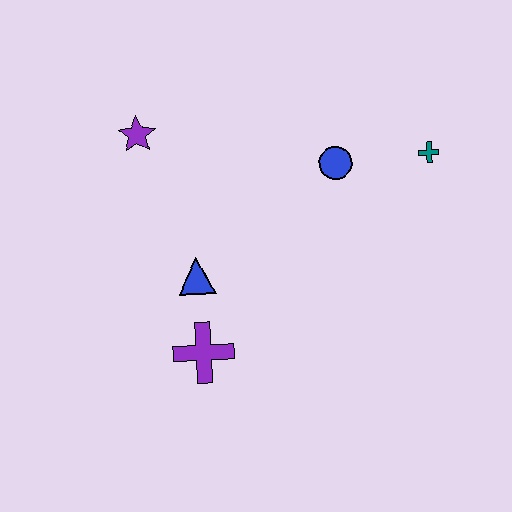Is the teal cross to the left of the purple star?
No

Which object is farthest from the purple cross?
The teal cross is farthest from the purple cross.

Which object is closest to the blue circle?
The teal cross is closest to the blue circle.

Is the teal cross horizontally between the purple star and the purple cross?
No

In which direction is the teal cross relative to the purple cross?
The teal cross is to the right of the purple cross.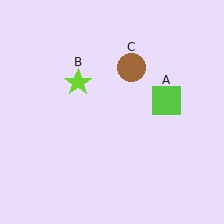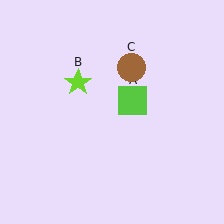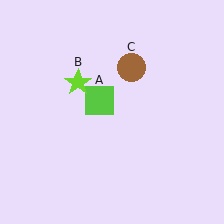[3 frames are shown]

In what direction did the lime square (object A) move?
The lime square (object A) moved left.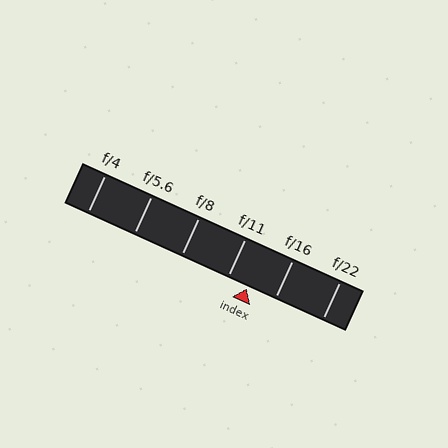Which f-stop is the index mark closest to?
The index mark is closest to f/11.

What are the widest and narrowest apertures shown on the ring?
The widest aperture shown is f/4 and the narrowest is f/22.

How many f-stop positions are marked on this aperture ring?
There are 6 f-stop positions marked.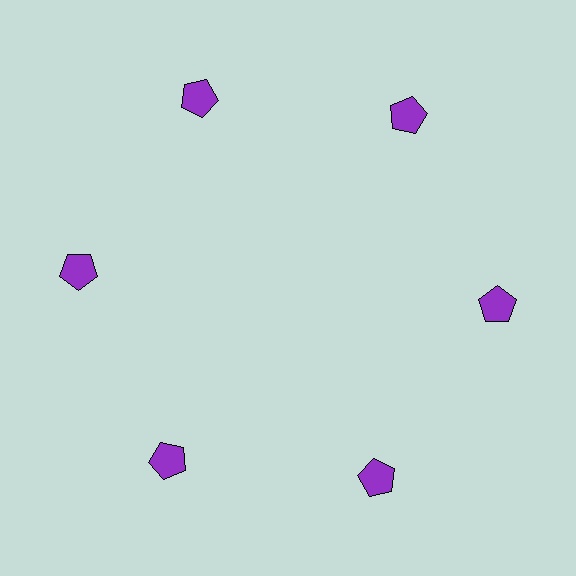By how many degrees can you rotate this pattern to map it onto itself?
The pattern maps onto itself every 60 degrees of rotation.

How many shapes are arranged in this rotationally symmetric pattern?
There are 6 shapes, arranged in 6 groups of 1.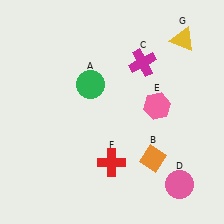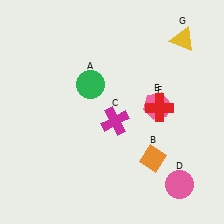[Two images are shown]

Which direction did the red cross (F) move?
The red cross (F) moved up.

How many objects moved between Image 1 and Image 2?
2 objects moved between the two images.